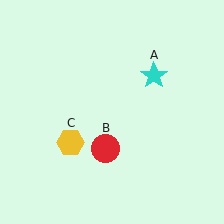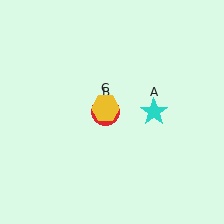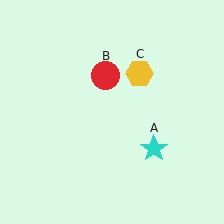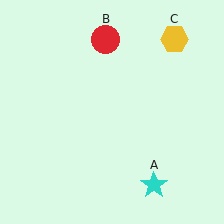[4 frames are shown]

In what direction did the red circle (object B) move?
The red circle (object B) moved up.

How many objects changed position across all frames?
3 objects changed position: cyan star (object A), red circle (object B), yellow hexagon (object C).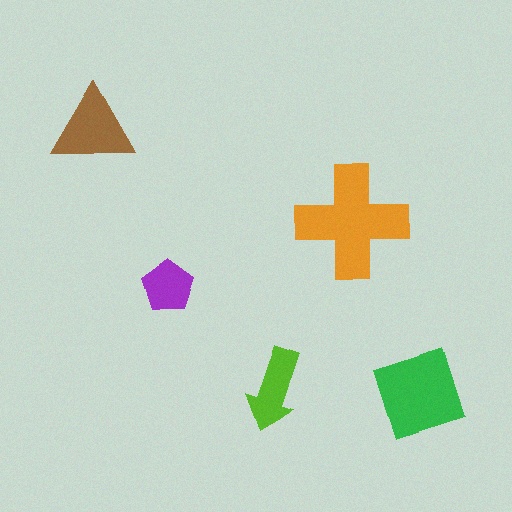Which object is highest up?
The brown triangle is topmost.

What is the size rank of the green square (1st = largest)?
2nd.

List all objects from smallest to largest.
The purple pentagon, the lime arrow, the brown triangle, the green square, the orange cross.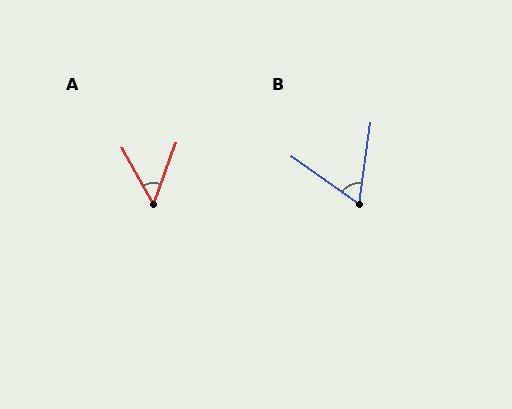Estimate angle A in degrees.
Approximately 49 degrees.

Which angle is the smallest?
A, at approximately 49 degrees.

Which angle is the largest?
B, at approximately 62 degrees.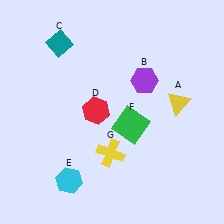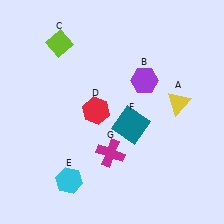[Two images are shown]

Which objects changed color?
C changed from teal to lime. F changed from green to teal. G changed from yellow to magenta.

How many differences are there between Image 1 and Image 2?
There are 3 differences between the two images.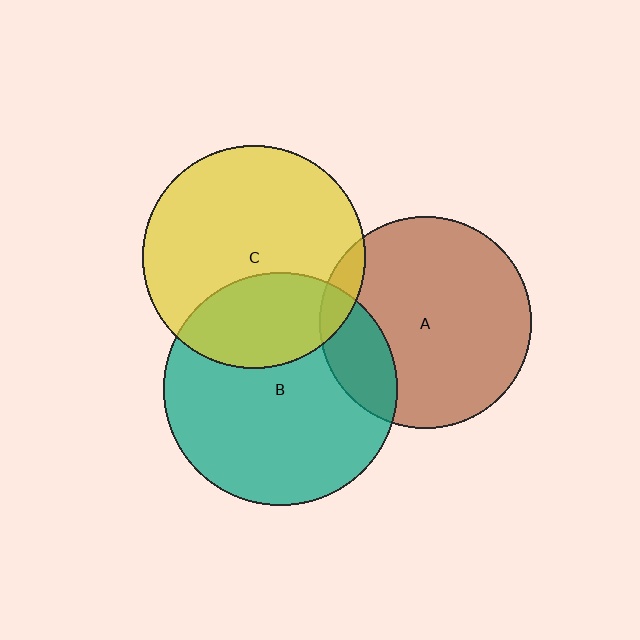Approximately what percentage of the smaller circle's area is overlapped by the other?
Approximately 30%.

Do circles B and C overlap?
Yes.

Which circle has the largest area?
Circle B (teal).